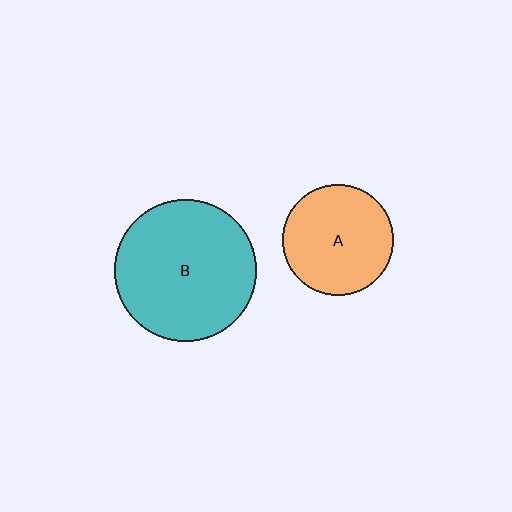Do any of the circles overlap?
No, none of the circles overlap.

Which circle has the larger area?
Circle B (teal).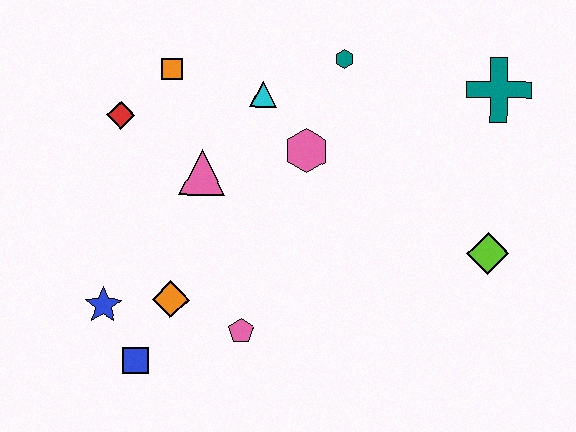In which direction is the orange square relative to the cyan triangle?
The orange square is to the left of the cyan triangle.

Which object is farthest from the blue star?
The teal cross is farthest from the blue star.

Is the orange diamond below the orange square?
Yes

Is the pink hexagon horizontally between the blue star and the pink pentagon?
No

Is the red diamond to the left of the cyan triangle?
Yes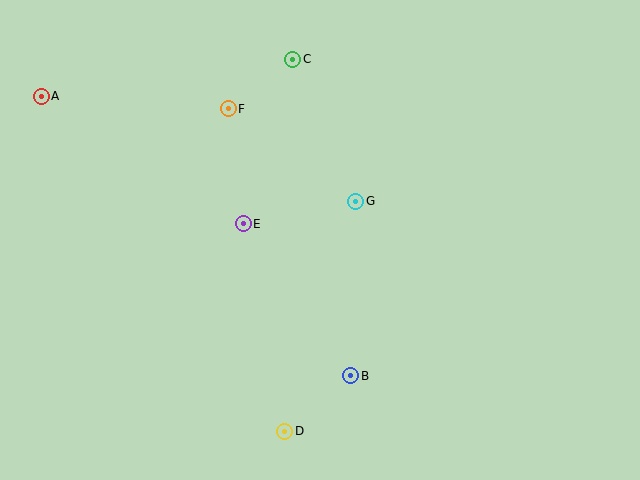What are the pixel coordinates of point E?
Point E is at (243, 224).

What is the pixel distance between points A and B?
The distance between A and B is 417 pixels.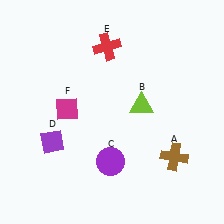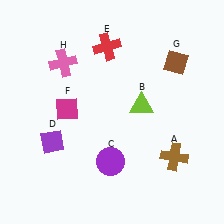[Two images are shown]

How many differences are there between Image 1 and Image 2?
There are 2 differences between the two images.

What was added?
A brown diamond (G), a pink cross (H) were added in Image 2.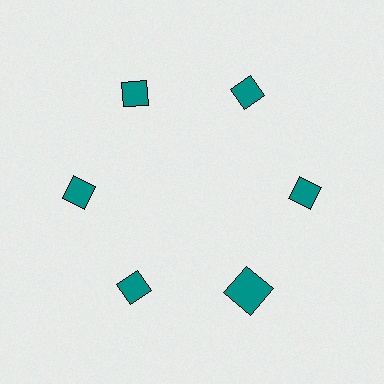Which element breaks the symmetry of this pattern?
The teal square at roughly the 5 o'clock position breaks the symmetry. All other shapes are teal diamonds.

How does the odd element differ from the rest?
It has a different shape: square instead of diamond.